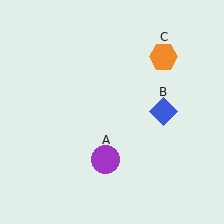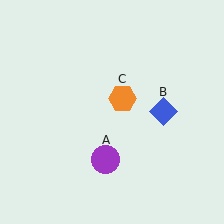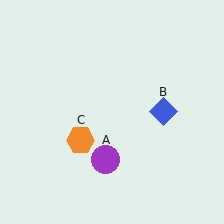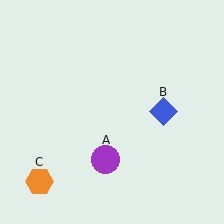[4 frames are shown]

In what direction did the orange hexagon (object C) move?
The orange hexagon (object C) moved down and to the left.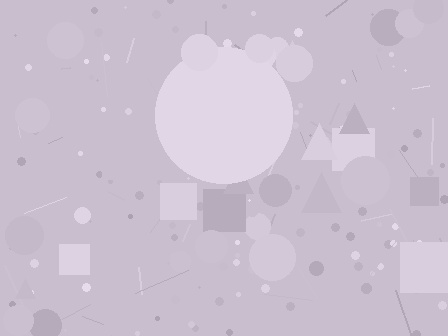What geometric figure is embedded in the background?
A circle is embedded in the background.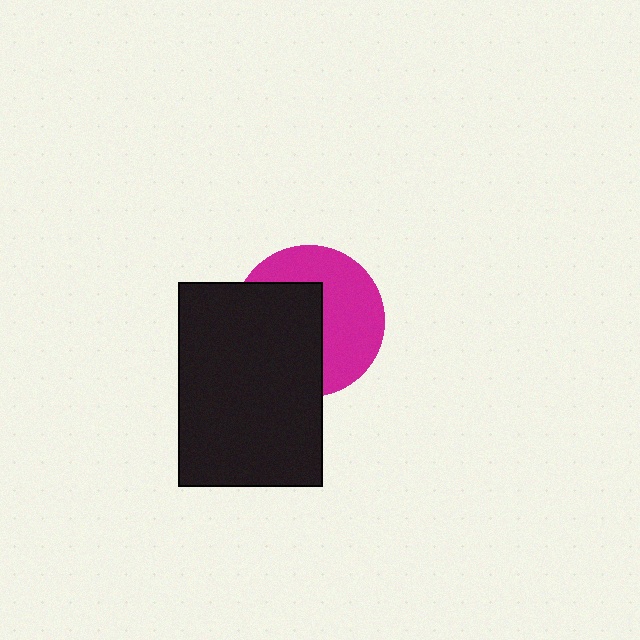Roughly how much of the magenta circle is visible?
About half of it is visible (roughly 50%).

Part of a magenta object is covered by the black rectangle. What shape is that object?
It is a circle.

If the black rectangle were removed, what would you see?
You would see the complete magenta circle.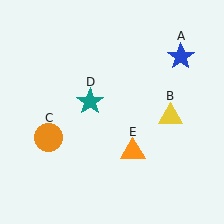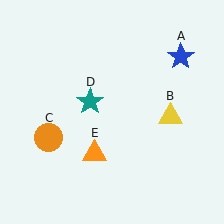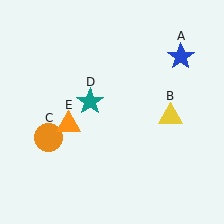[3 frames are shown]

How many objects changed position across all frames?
1 object changed position: orange triangle (object E).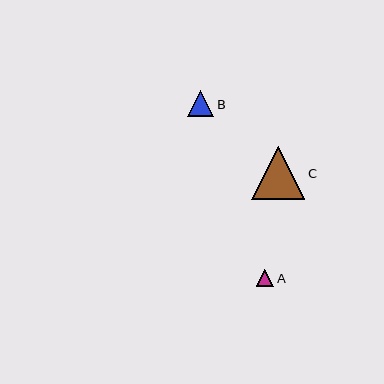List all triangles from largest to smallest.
From largest to smallest: C, B, A.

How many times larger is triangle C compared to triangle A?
Triangle C is approximately 3.1 times the size of triangle A.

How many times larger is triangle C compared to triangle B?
Triangle C is approximately 2.0 times the size of triangle B.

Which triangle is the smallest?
Triangle A is the smallest with a size of approximately 17 pixels.